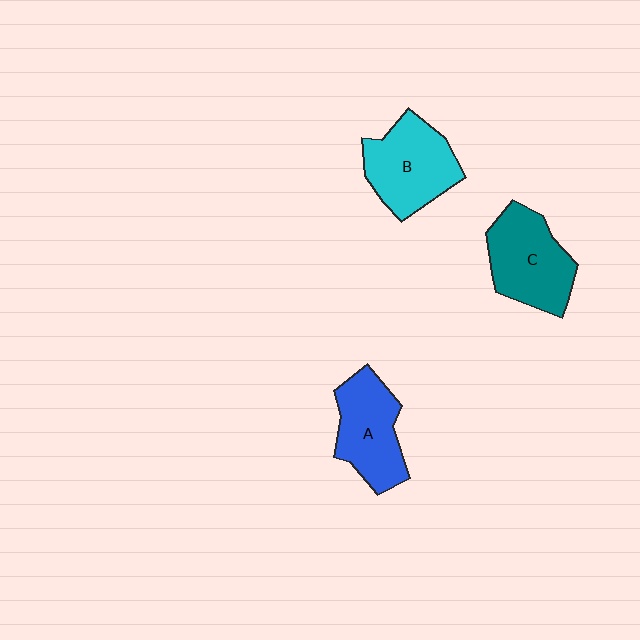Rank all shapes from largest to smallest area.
From largest to smallest: C (teal), B (cyan), A (blue).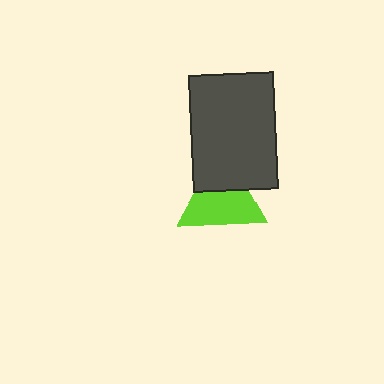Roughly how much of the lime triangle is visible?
About half of it is visible (roughly 64%).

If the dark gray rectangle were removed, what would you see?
You would see the complete lime triangle.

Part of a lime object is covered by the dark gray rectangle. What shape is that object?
It is a triangle.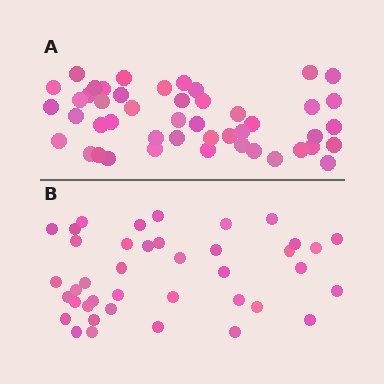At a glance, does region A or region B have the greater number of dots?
Region A (the top region) has more dots.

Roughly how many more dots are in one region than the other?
Region A has roughly 8 or so more dots than region B.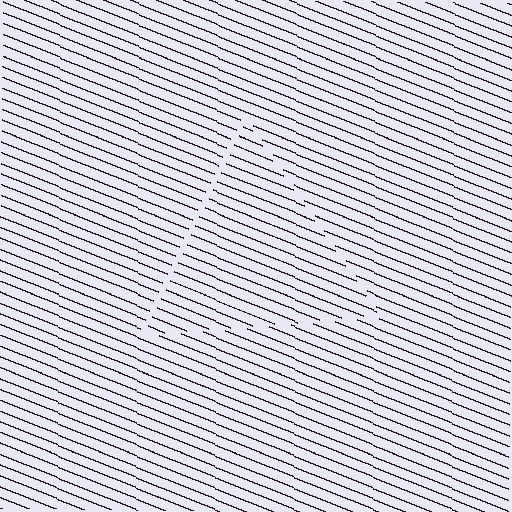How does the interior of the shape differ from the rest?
The interior of the shape contains the same grating, shifted by half a period — the contour is defined by the phase discontinuity where line-ends from the inner and outer gratings abut.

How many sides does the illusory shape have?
3 sides — the line-ends trace a triangle.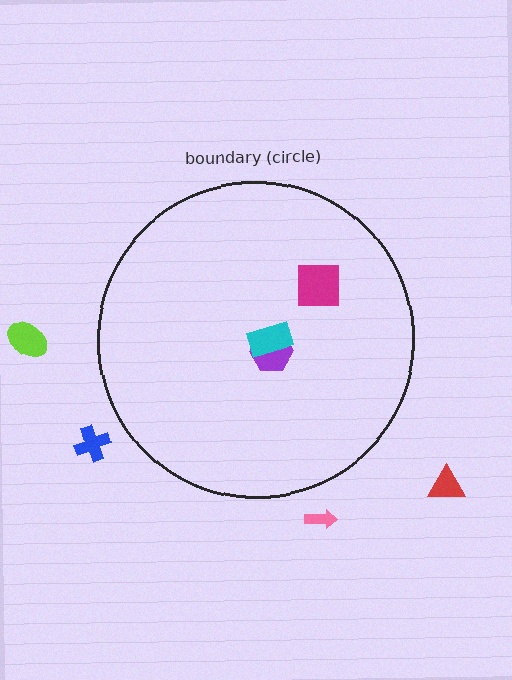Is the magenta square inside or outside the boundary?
Inside.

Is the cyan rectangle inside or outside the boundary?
Inside.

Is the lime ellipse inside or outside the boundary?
Outside.